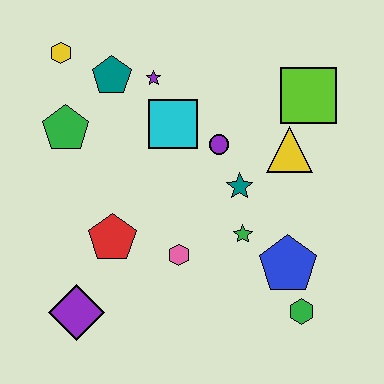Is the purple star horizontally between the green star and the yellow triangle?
No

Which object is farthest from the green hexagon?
The yellow hexagon is farthest from the green hexagon.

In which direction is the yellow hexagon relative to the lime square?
The yellow hexagon is to the left of the lime square.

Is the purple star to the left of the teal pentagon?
No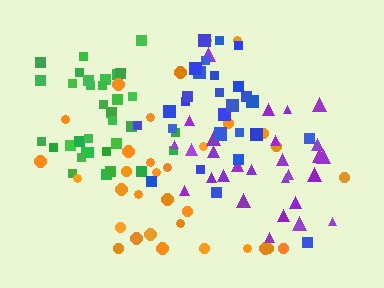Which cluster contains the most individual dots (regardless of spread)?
Green (34).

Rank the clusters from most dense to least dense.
green, purple, blue, orange.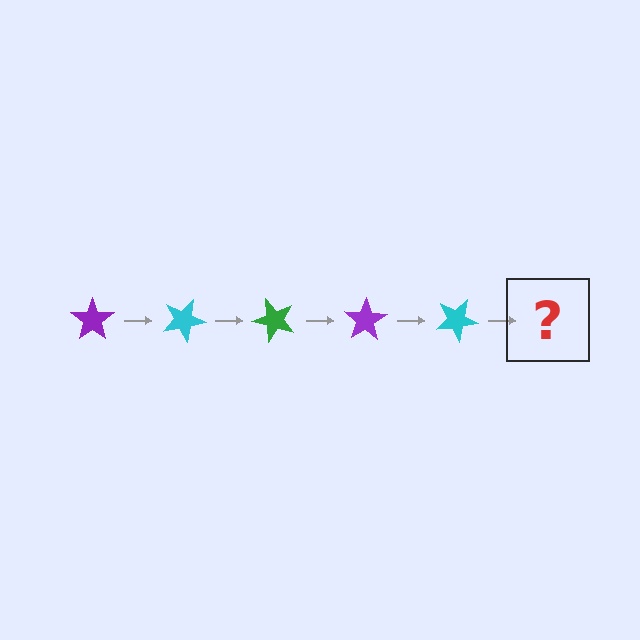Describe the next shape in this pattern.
It should be a green star, rotated 125 degrees from the start.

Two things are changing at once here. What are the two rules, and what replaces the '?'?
The two rules are that it rotates 25 degrees each step and the color cycles through purple, cyan, and green. The '?' should be a green star, rotated 125 degrees from the start.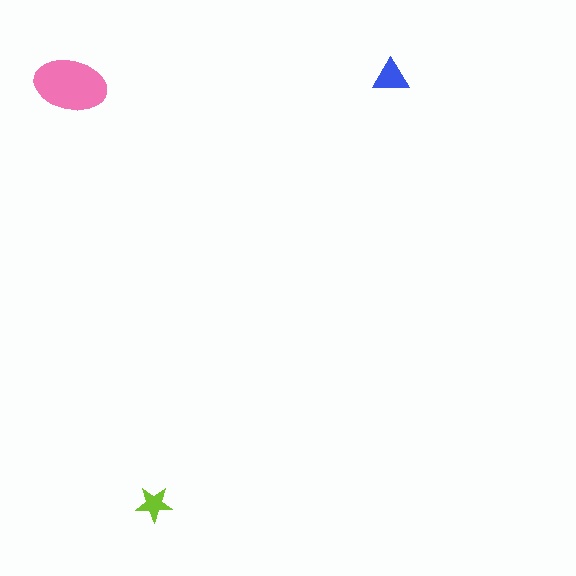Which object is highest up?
The blue triangle is topmost.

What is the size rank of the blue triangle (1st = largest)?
2nd.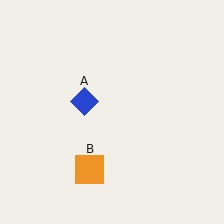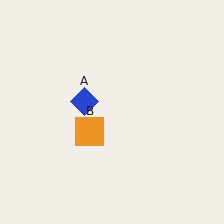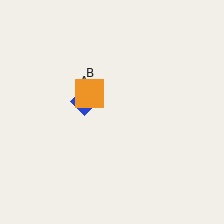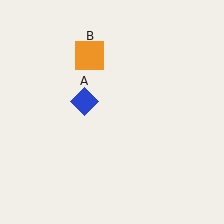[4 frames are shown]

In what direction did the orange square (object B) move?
The orange square (object B) moved up.